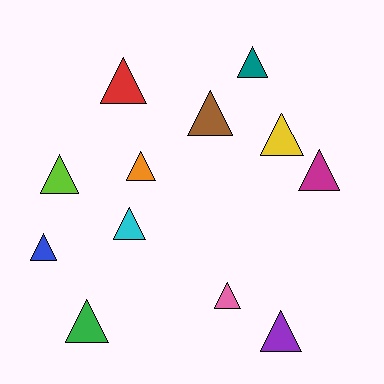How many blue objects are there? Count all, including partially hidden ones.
There is 1 blue object.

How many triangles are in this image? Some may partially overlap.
There are 12 triangles.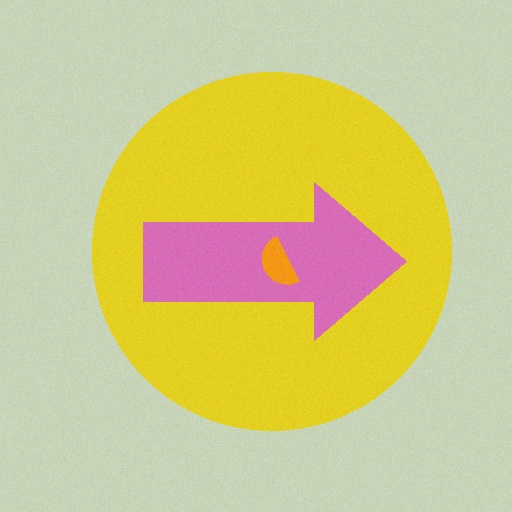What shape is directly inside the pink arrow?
The orange semicircle.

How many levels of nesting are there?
3.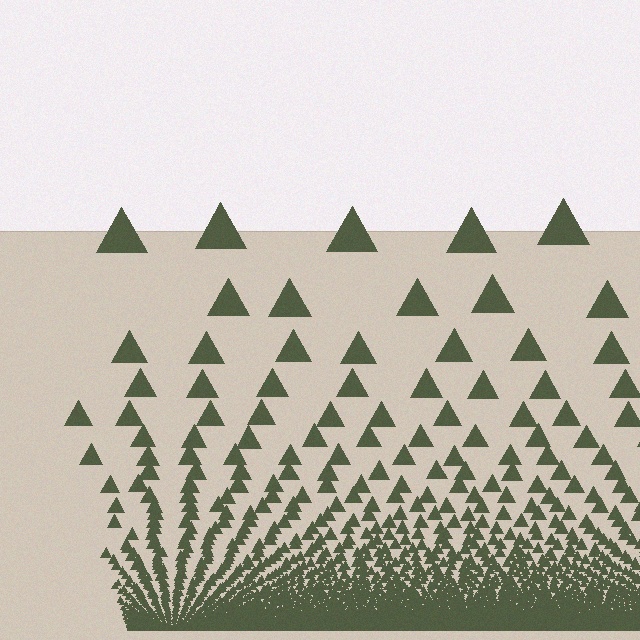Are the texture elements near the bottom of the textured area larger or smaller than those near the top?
Smaller. The gradient is inverted — elements near the bottom are smaller and denser.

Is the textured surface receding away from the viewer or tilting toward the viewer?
The surface appears to tilt toward the viewer. Texture elements get larger and sparser toward the top.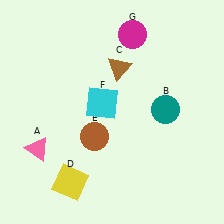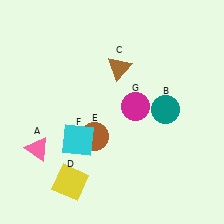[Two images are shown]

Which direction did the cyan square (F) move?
The cyan square (F) moved down.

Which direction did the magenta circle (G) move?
The magenta circle (G) moved down.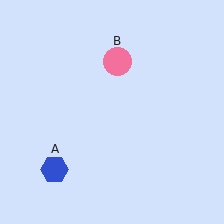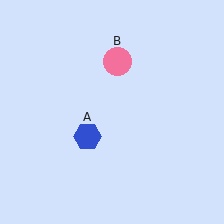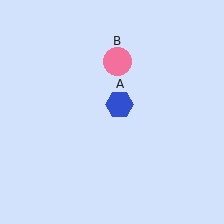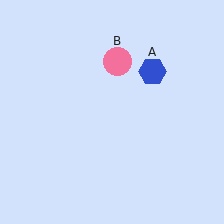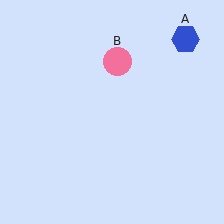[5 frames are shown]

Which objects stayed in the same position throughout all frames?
Pink circle (object B) remained stationary.